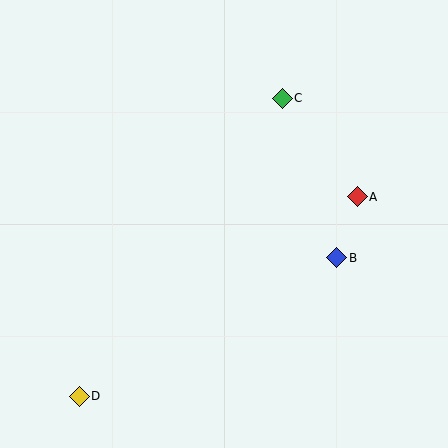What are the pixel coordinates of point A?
Point A is at (357, 197).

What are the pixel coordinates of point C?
Point C is at (282, 98).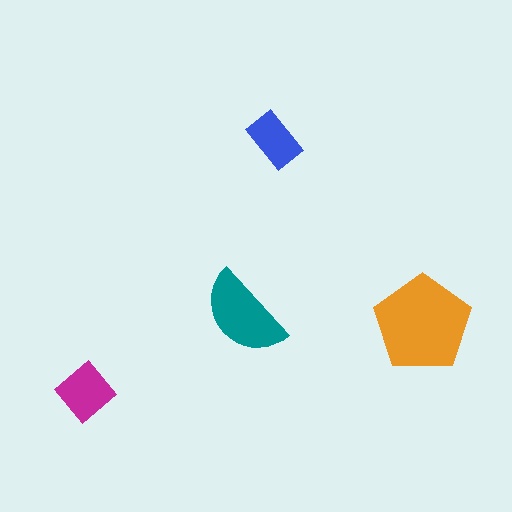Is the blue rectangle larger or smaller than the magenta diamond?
Smaller.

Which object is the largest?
The orange pentagon.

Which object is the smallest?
The blue rectangle.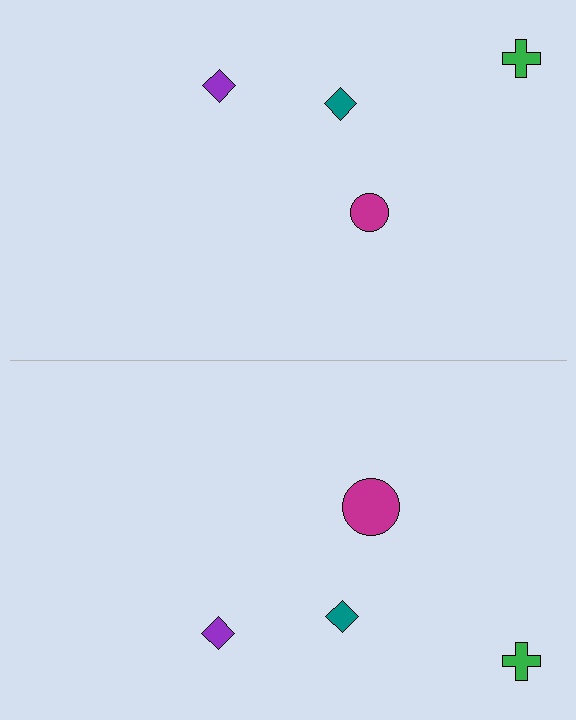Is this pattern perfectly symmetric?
No, the pattern is not perfectly symmetric. The magenta circle on the bottom side has a different size than its mirror counterpart.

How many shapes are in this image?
There are 8 shapes in this image.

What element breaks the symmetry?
The magenta circle on the bottom side has a different size than its mirror counterpart.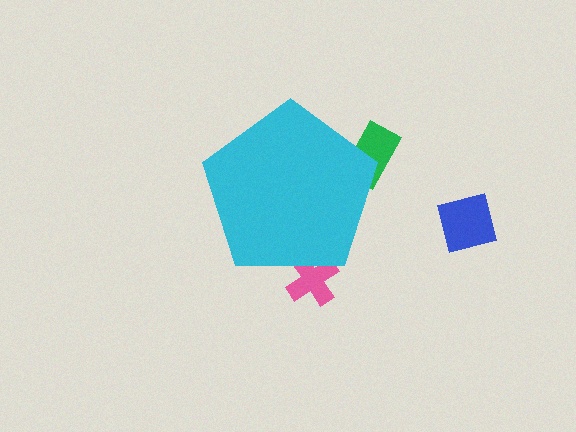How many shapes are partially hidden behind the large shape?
2 shapes are partially hidden.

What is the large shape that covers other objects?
A cyan pentagon.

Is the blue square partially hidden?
No, the blue square is fully visible.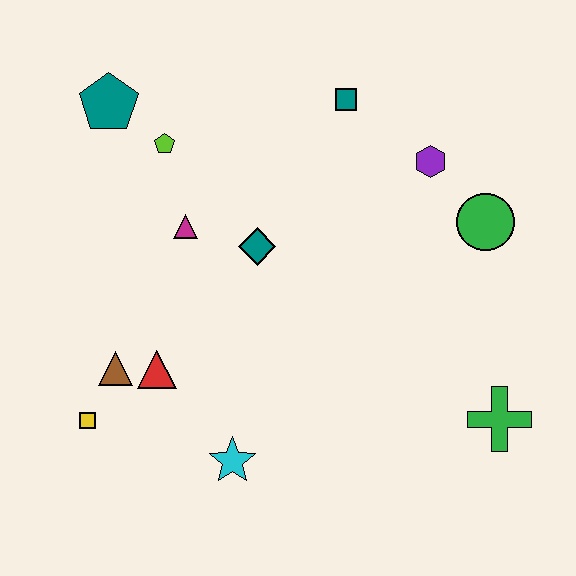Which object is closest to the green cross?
The green circle is closest to the green cross.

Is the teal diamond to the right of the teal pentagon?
Yes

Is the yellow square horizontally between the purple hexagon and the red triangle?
No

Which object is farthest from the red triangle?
The green circle is farthest from the red triangle.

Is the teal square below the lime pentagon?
No